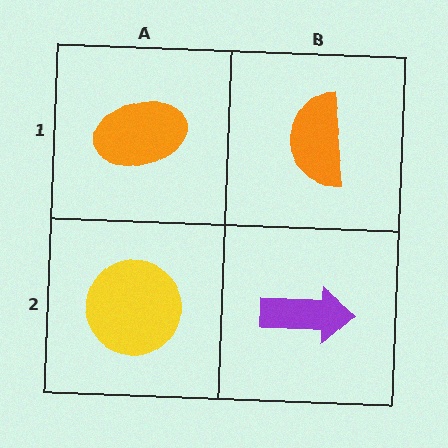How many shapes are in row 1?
2 shapes.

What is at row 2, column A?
A yellow circle.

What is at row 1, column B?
An orange semicircle.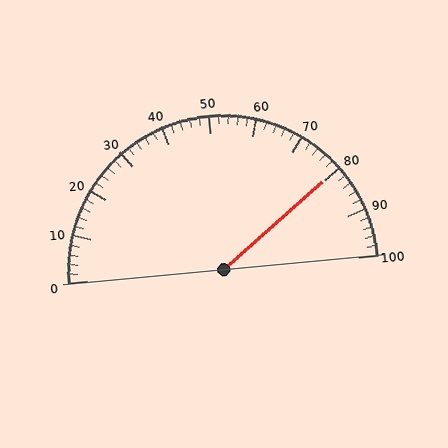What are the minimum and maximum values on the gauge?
The gauge ranges from 0 to 100.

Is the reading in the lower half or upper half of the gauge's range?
The reading is in the upper half of the range (0 to 100).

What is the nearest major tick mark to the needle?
The nearest major tick mark is 80.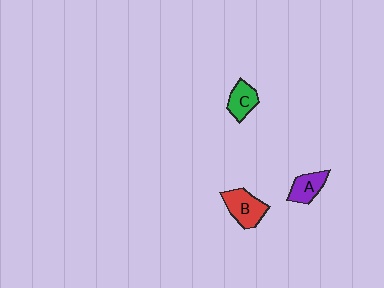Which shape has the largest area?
Shape B (red).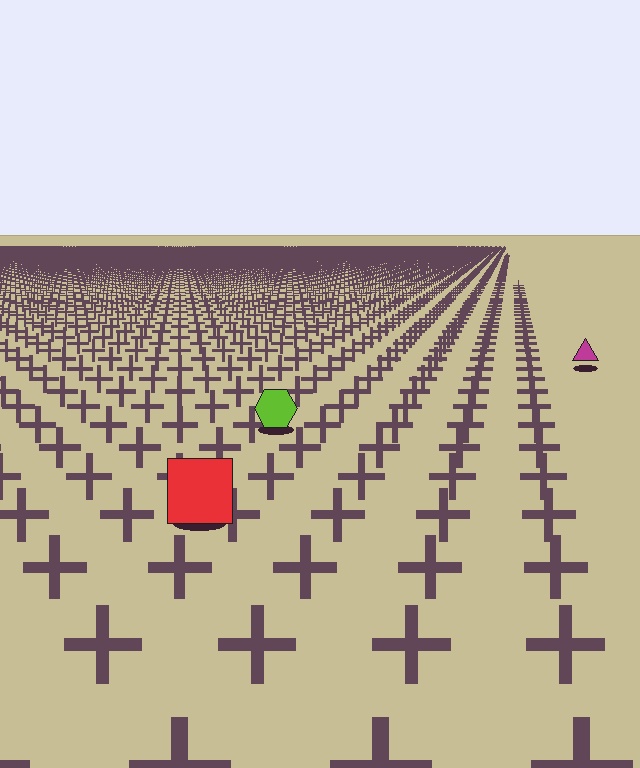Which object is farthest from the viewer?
The magenta triangle is farthest from the viewer. It appears smaller and the ground texture around it is denser.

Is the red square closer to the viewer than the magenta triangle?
Yes. The red square is closer — you can tell from the texture gradient: the ground texture is coarser near it.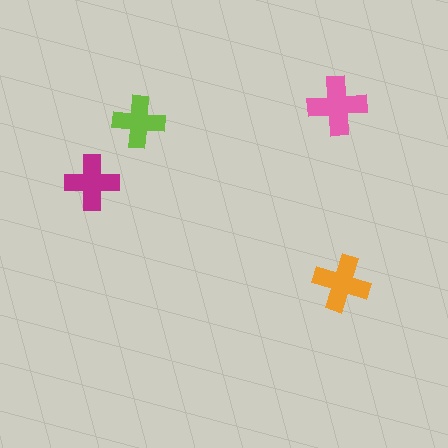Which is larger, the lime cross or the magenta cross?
The magenta one.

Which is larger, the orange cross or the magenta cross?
The orange one.